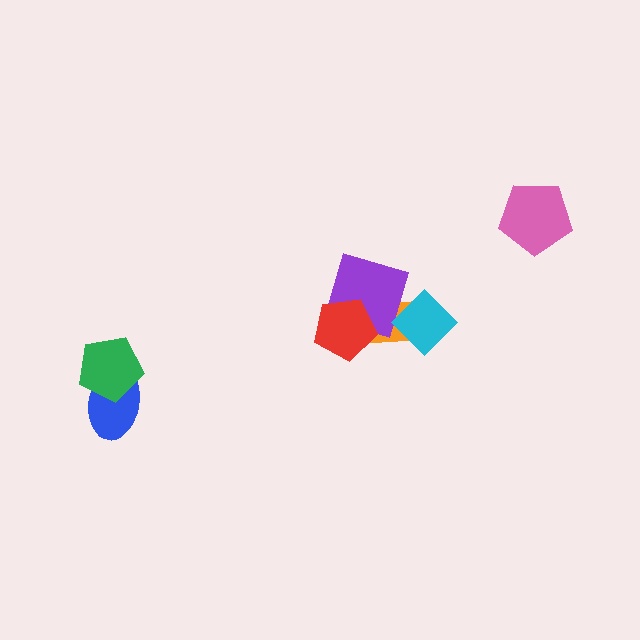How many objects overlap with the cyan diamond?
2 objects overlap with the cyan diamond.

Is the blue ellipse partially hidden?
Yes, it is partially covered by another shape.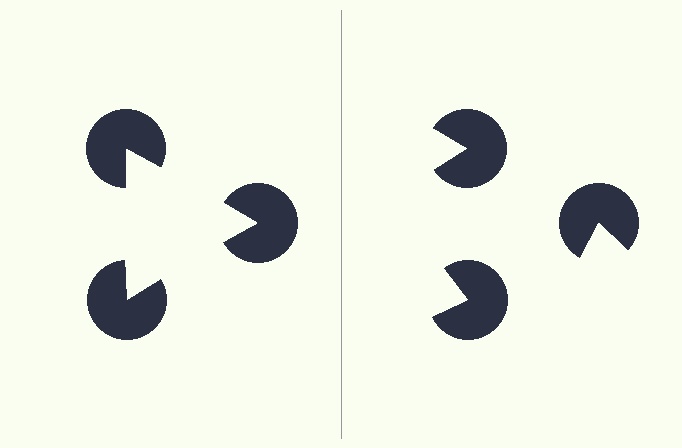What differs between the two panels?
The pac-man discs are positioned identically on both sides; only the wedge orientations differ. On the left they align to a triangle; on the right they are misaligned.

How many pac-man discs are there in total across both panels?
6 — 3 on each side.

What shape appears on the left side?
An illusory triangle.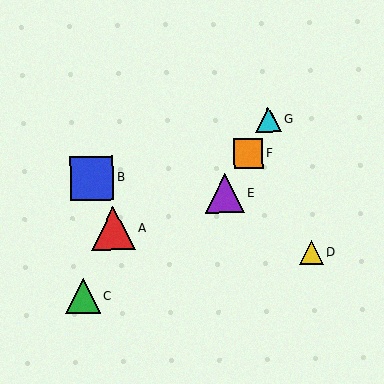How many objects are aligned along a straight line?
3 objects (E, F, G) are aligned along a straight line.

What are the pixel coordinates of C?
Object C is at (83, 296).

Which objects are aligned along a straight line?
Objects E, F, G are aligned along a straight line.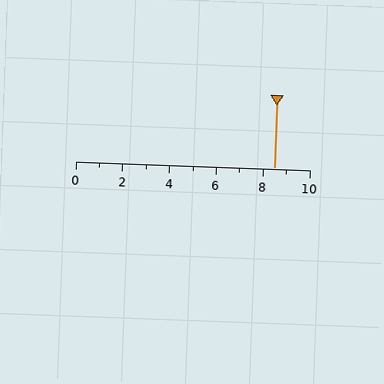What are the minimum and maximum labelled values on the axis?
The axis runs from 0 to 10.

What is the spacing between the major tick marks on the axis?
The major ticks are spaced 2 apart.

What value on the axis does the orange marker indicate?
The marker indicates approximately 8.5.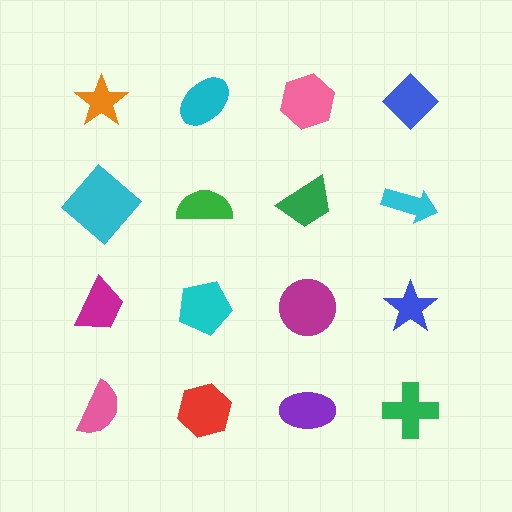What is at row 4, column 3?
A purple ellipse.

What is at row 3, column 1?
A magenta trapezoid.